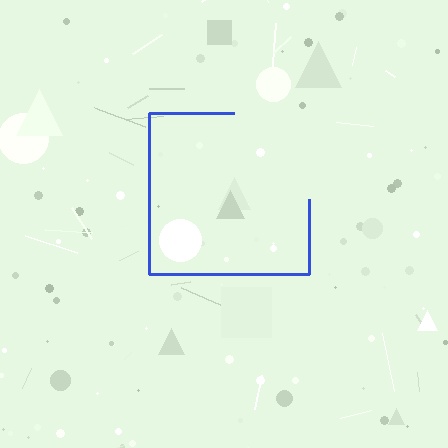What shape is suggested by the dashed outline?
The dashed outline suggests a square.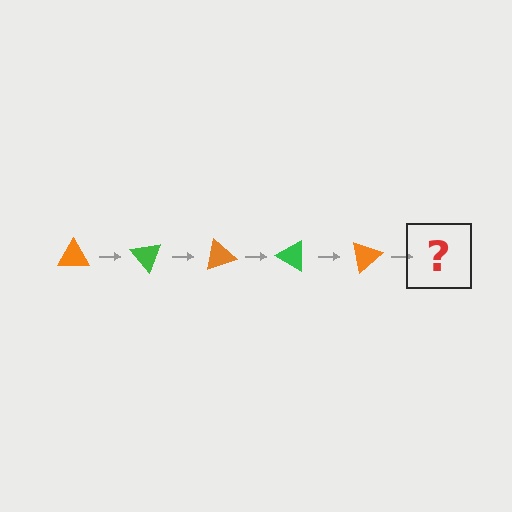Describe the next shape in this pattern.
It should be a green triangle, rotated 250 degrees from the start.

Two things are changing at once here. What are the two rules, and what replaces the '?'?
The two rules are that it rotates 50 degrees each step and the color cycles through orange and green. The '?' should be a green triangle, rotated 250 degrees from the start.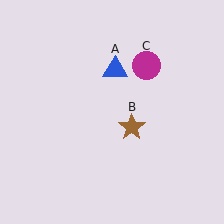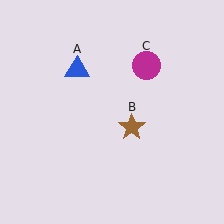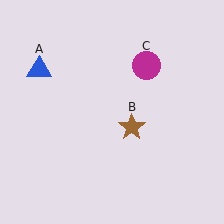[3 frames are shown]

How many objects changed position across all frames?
1 object changed position: blue triangle (object A).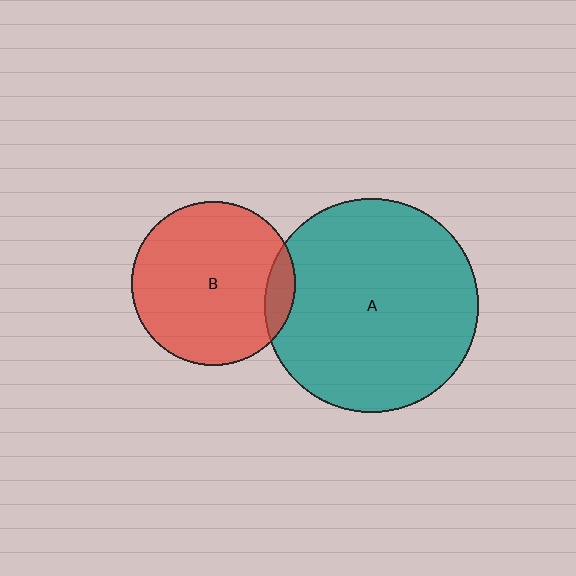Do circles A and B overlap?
Yes.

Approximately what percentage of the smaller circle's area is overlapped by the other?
Approximately 10%.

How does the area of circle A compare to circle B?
Approximately 1.7 times.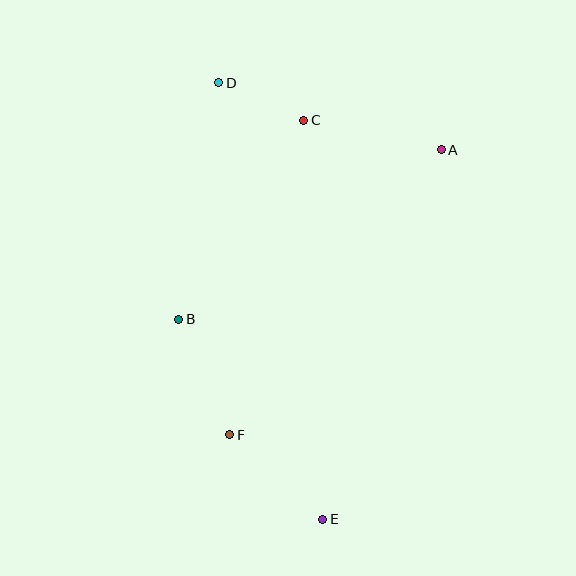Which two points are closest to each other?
Points C and D are closest to each other.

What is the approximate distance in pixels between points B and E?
The distance between B and E is approximately 246 pixels.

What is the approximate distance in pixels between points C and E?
The distance between C and E is approximately 399 pixels.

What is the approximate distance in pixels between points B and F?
The distance between B and F is approximately 126 pixels.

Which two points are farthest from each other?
Points D and E are farthest from each other.